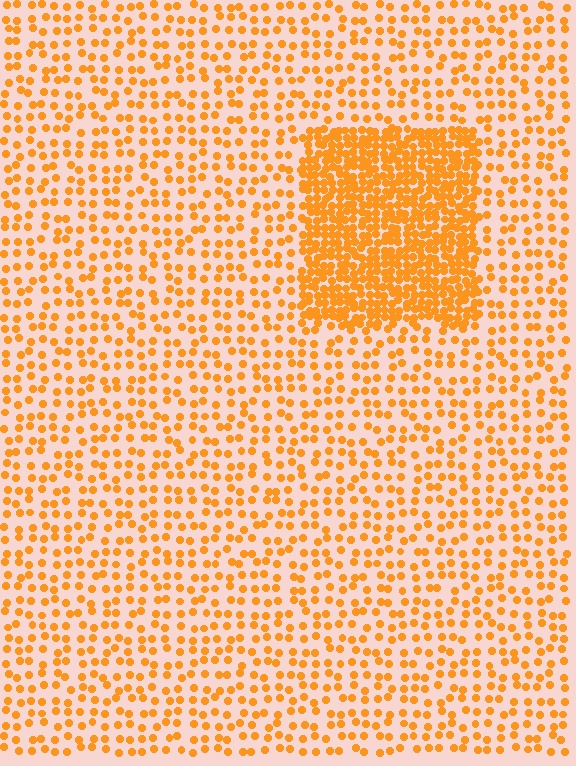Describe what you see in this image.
The image contains small orange elements arranged at two different densities. A rectangle-shaped region is visible where the elements are more densely packed than the surrounding area.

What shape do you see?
I see a rectangle.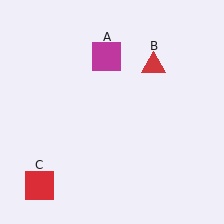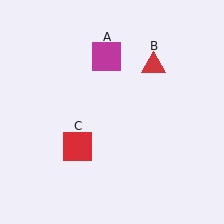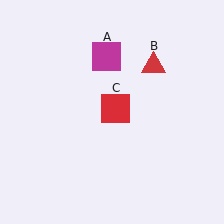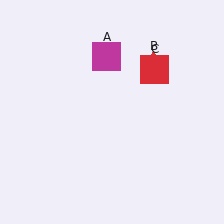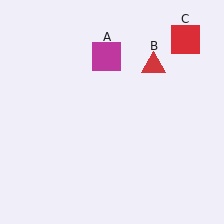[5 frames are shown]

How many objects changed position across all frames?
1 object changed position: red square (object C).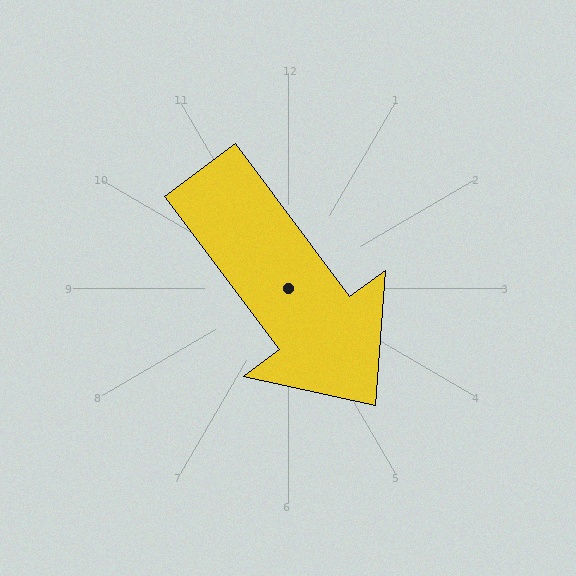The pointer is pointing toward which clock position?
Roughly 5 o'clock.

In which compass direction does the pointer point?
Southeast.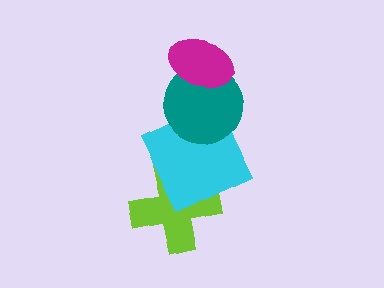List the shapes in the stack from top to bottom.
From top to bottom: the magenta ellipse, the teal circle, the cyan square, the lime cross.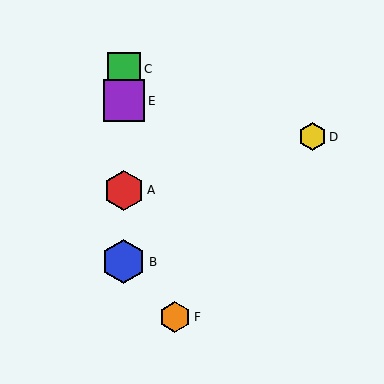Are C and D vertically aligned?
No, C is at x≈124 and D is at x≈312.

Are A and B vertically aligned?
Yes, both are at x≈124.